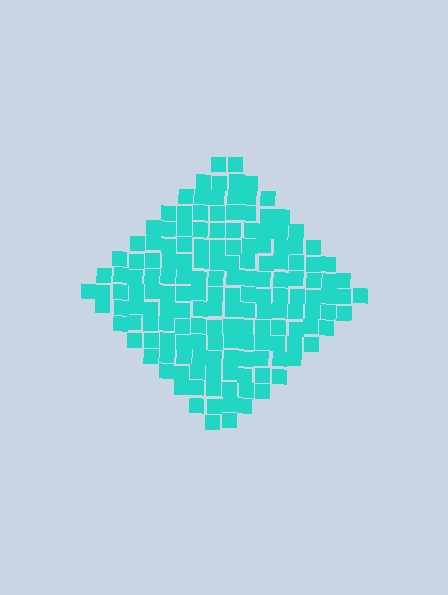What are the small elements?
The small elements are squares.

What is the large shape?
The large shape is a diamond.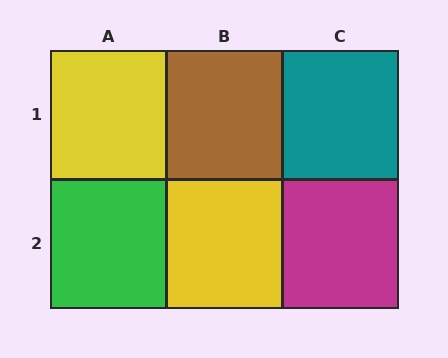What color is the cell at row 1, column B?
Brown.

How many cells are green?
1 cell is green.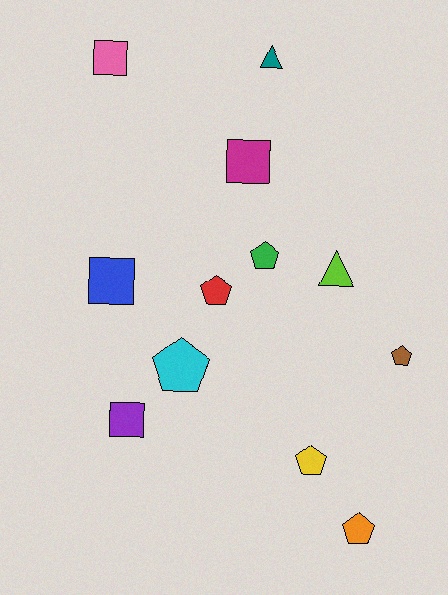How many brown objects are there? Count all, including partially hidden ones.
There is 1 brown object.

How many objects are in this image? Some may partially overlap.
There are 12 objects.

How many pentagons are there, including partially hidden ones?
There are 6 pentagons.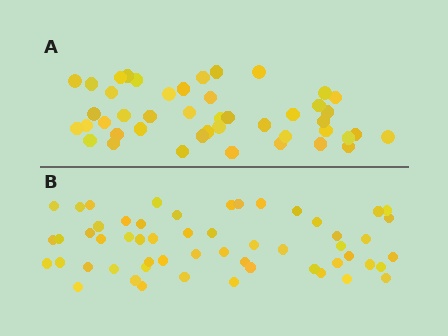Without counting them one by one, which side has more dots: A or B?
Region B (the bottom region) has more dots.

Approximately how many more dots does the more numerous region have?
Region B has roughly 10 or so more dots than region A.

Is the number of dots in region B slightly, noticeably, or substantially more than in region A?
Region B has only slightly more — the two regions are fairly close. The ratio is roughly 1.2 to 1.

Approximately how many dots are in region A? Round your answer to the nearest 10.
About 40 dots. (The exact count is 45, which rounds to 40.)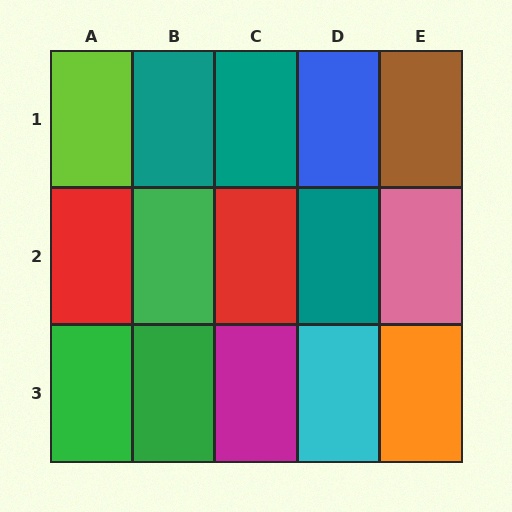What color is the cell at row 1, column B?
Teal.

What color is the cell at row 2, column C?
Red.